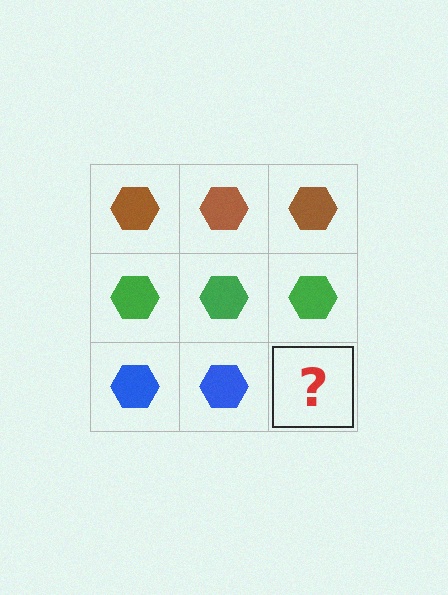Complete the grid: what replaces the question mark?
The question mark should be replaced with a blue hexagon.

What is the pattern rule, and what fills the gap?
The rule is that each row has a consistent color. The gap should be filled with a blue hexagon.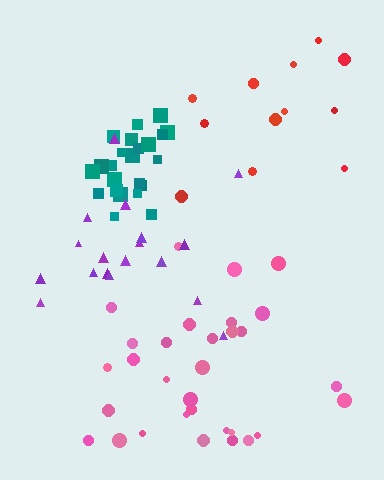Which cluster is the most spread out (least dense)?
Red.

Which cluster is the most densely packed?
Teal.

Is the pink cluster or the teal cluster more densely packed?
Teal.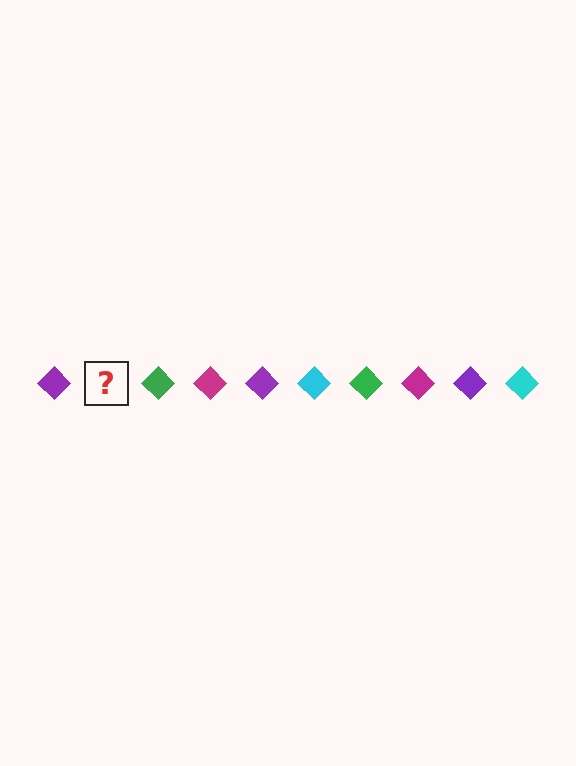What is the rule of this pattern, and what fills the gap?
The rule is that the pattern cycles through purple, cyan, green, magenta diamonds. The gap should be filled with a cyan diamond.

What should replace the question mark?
The question mark should be replaced with a cyan diamond.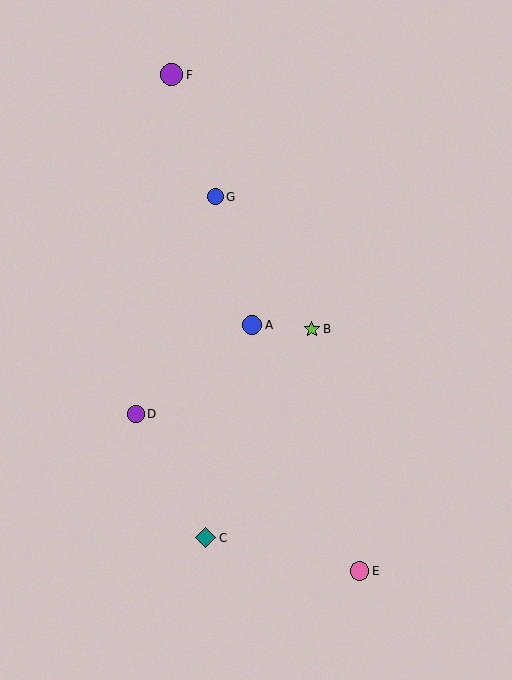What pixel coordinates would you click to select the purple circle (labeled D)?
Click at (136, 414) to select the purple circle D.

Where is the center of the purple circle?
The center of the purple circle is at (136, 414).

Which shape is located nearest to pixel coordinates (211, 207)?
The blue circle (labeled G) at (215, 197) is nearest to that location.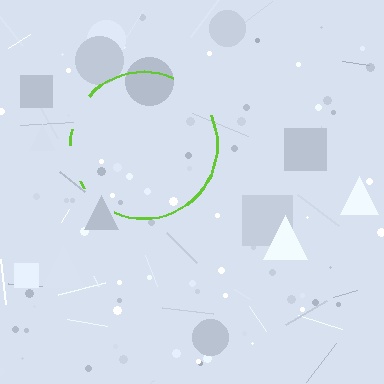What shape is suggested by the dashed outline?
The dashed outline suggests a circle.